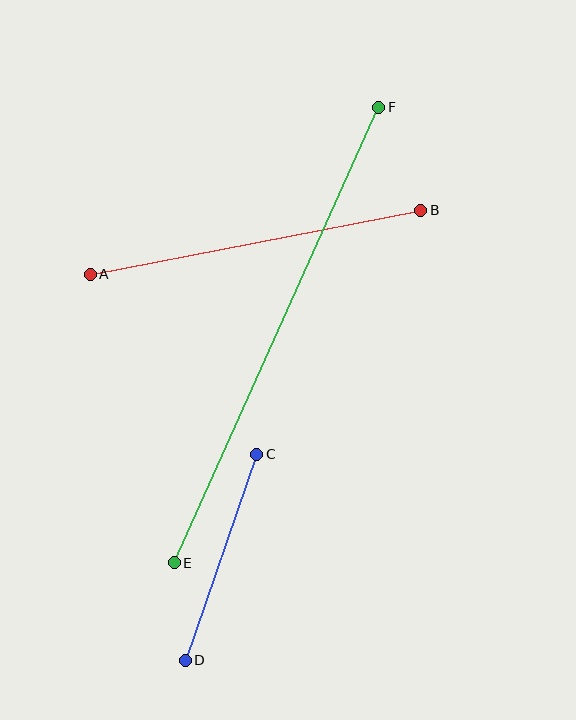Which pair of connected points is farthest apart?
Points E and F are farthest apart.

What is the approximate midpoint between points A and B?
The midpoint is at approximately (256, 242) pixels.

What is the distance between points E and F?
The distance is approximately 499 pixels.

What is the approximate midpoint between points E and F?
The midpoint is at approximately (276, 335) pixels.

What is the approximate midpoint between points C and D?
The midpoint is at approximately (221, 557) pixels.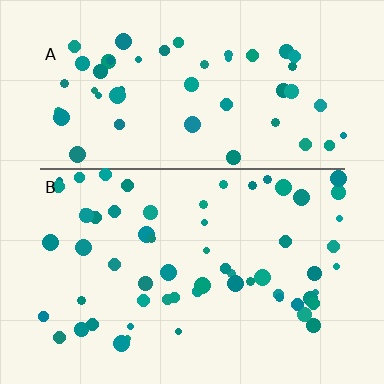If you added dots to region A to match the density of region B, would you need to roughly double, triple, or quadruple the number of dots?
Approximately double.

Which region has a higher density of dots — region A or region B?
B (the bottom).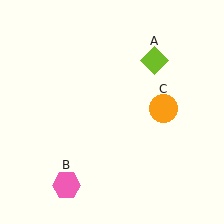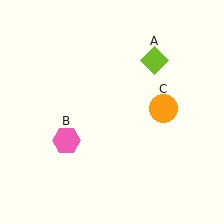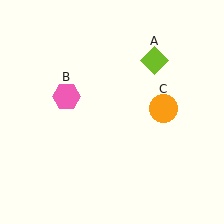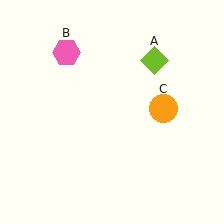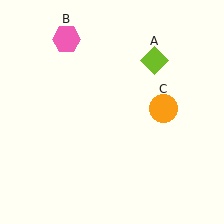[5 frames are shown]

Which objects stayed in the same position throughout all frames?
Lime diamond (object A) and orange circle (object C) remained stationary.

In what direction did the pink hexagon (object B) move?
The pink hexagon (object B) moved up.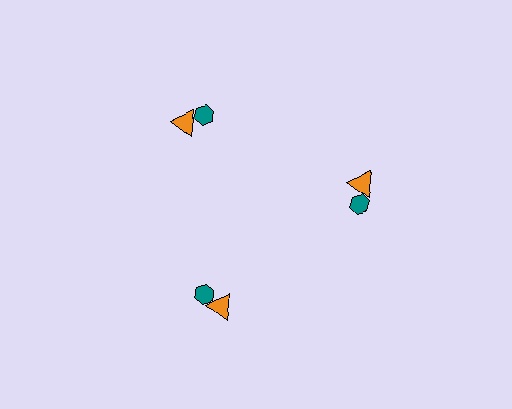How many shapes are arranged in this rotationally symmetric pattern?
There are 6 shapes, arranged in 3 groups of 2.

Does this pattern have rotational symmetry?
Yes, this pattern has 3-fold rotational symmetry. It looks the same after rotating 120 degrees around the center.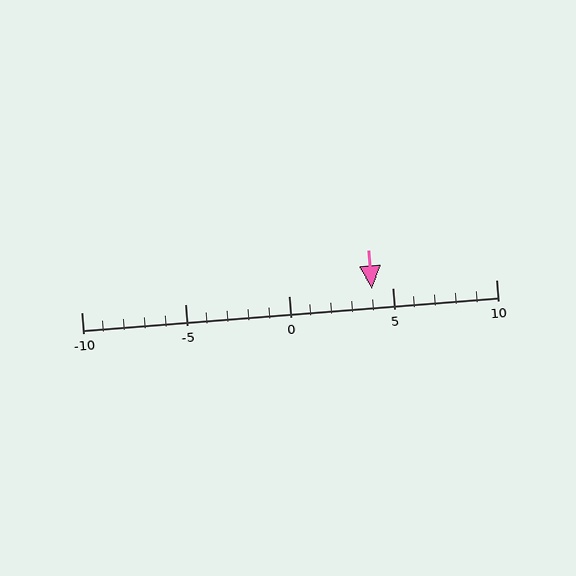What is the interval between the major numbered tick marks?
The major tick marks are spaced 5 units apart.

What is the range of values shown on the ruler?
The ruler shows values from -10 to 10.